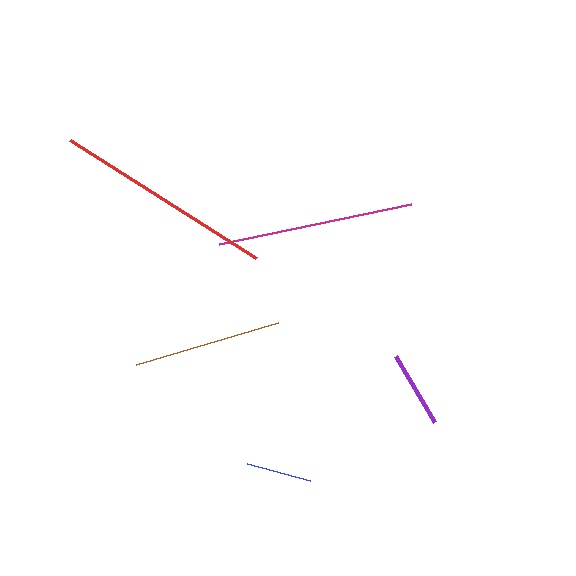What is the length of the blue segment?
The blue segment is approximately 65 pixels long.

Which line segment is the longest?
The red line is the longest at approximately 221 pixels.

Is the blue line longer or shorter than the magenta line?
The magenta line is longer than the blue line.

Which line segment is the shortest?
The blue line is the shortest at approximately 65 pixels.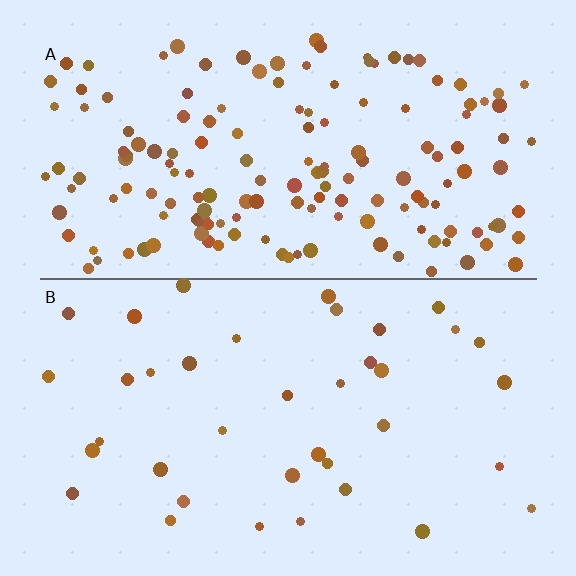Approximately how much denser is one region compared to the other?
Approximately 4.1× — region A over region B.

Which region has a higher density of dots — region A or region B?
A (the top).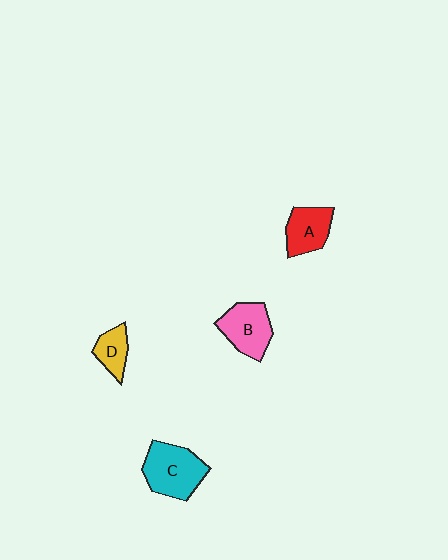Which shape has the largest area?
Shape C (cyan).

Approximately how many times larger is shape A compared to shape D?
Approximately 1.4 times.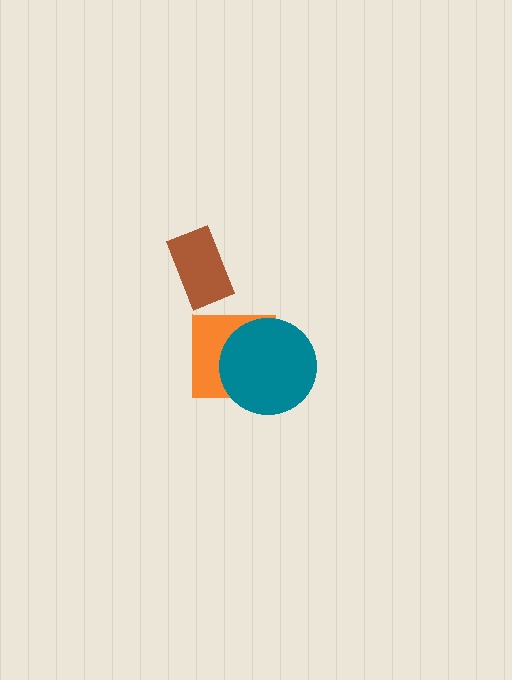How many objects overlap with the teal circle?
1 object overlaps with the teal circle.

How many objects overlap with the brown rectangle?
0 objects overlap with the brown rectangle.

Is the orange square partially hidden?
Yes, it is partially covered by another shape.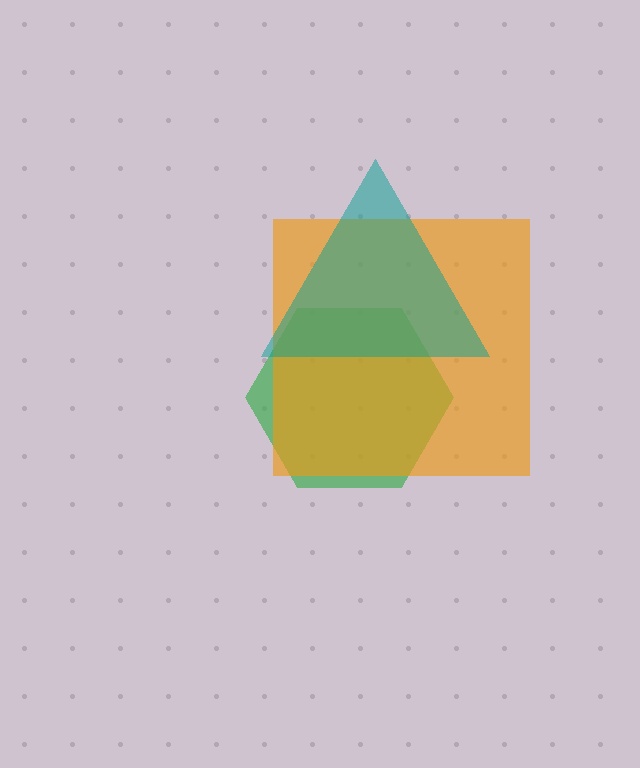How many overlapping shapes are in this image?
There are 3 overlapping shapes in the image.